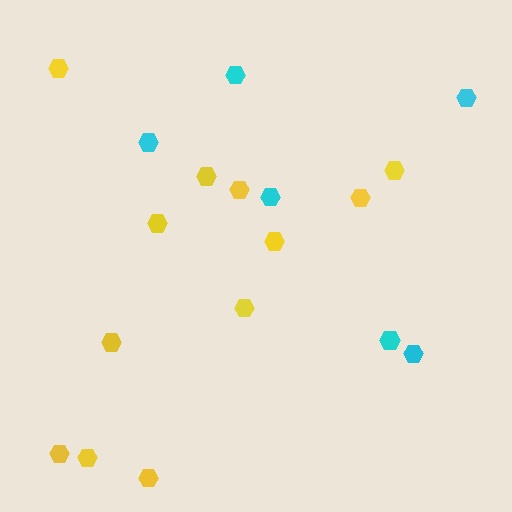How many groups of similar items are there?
There are 2 groups: one group of yellow hexagons (12) and one group of cyan hexagons (6).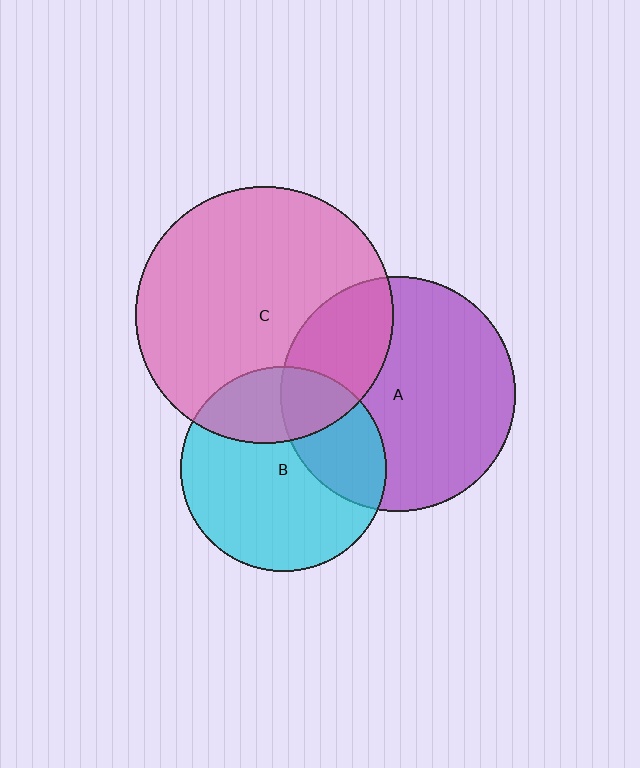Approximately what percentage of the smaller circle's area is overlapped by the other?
Approximately 30%.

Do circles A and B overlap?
Yes.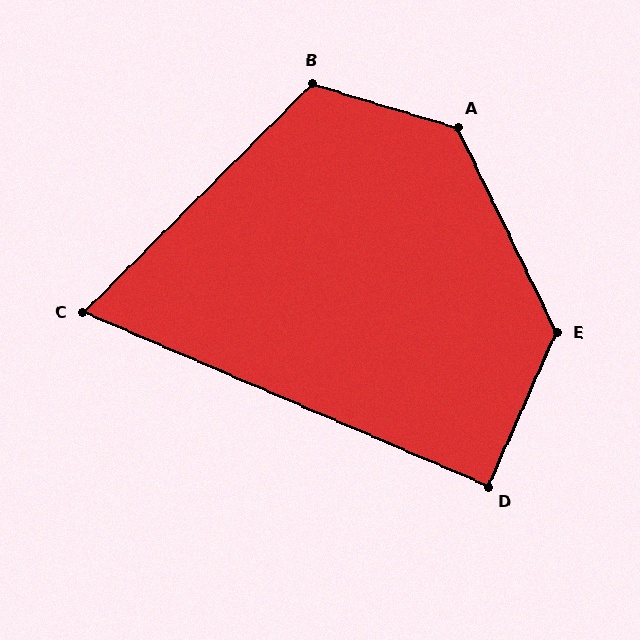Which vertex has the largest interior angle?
A, at approximately 133 degrees.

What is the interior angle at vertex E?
Approximately 130 degrees (obtuse).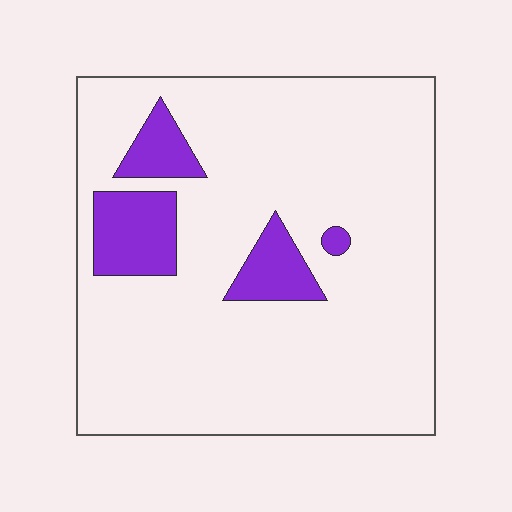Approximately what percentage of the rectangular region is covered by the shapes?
Approximately 15%.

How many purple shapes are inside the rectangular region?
4.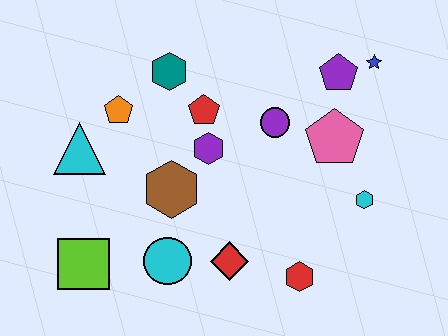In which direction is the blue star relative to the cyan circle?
The blue star is to the right of the cyan circle.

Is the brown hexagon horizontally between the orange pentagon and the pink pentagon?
Yes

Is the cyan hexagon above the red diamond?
Yes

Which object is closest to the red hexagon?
The red diamond is closest to the red hexagon.